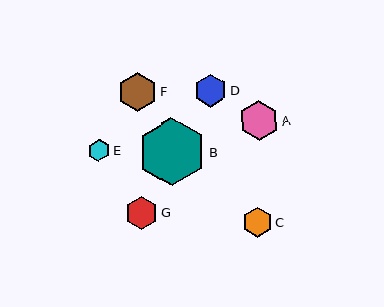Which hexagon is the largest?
Hexagon B is the largest with a size of approximately 68 pixels.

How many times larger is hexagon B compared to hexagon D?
Hexagon B is approximately 2.1 times the size of hexagon D.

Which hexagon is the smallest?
Hexagon E is the smallest with a size of approximately 22 pixels.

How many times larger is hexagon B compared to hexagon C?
Hexagon B is approximately 2.3 times the size of hexagon C.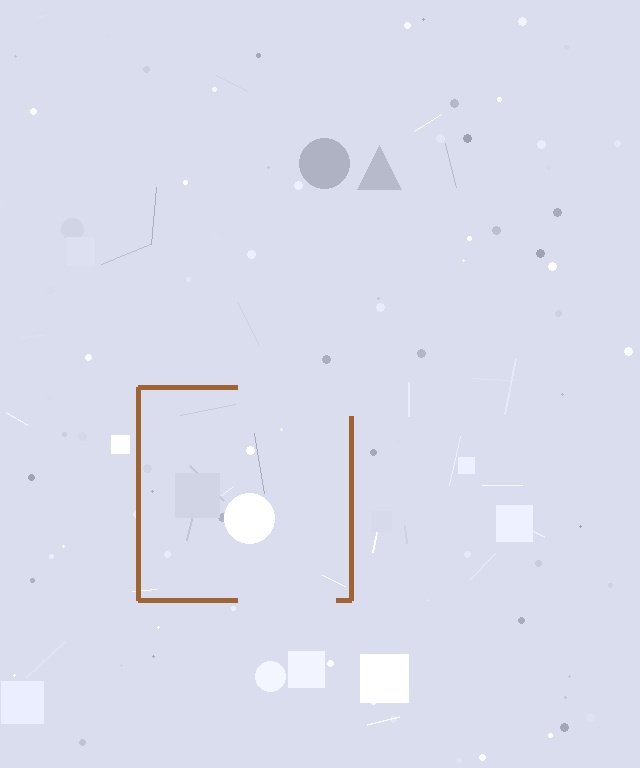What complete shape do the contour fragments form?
The contour fragments form a square.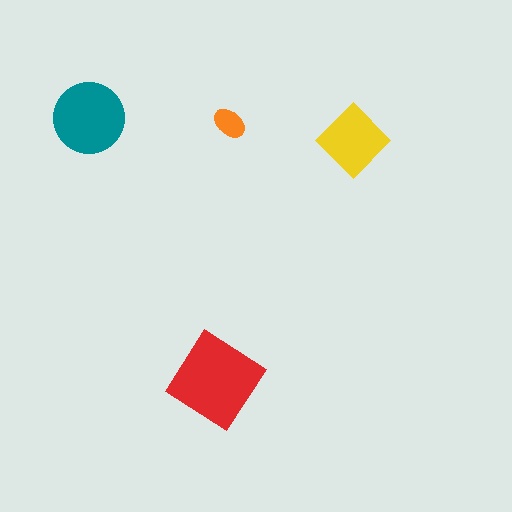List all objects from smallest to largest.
The orange ellipse, the yellow diamond, the teal circle, the red diamond.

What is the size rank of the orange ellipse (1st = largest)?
4th.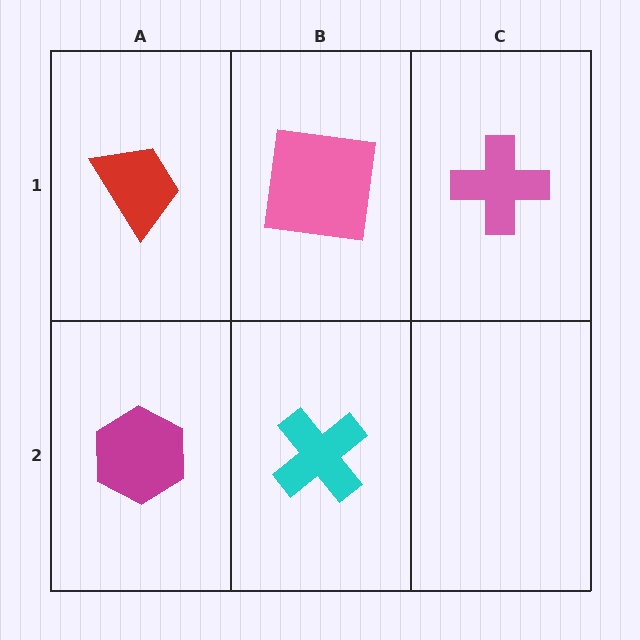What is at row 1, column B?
A pink square.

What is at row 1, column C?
A pink cross.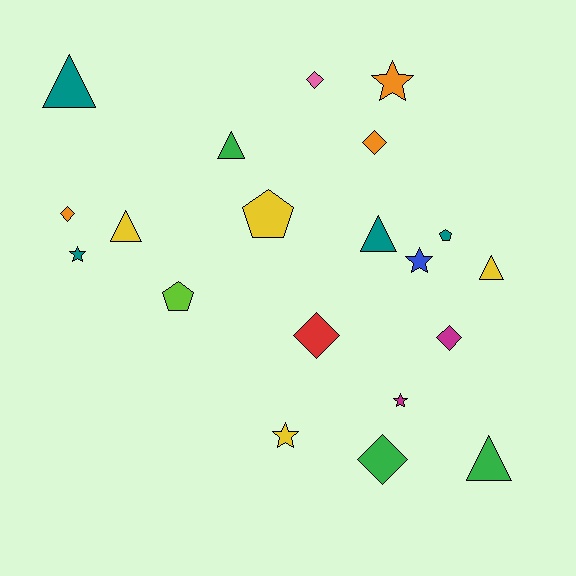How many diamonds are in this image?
There are 6 diamonds.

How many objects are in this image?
There are 20 objects.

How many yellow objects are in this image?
There are 4 yellow objects.